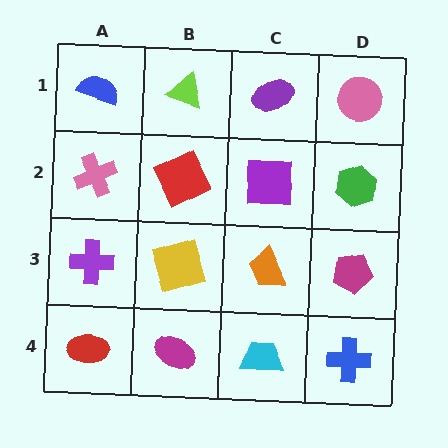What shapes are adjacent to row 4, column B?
A yellow square (row 3, column B), a red ellipse (row 4, column A), a cyan trapezoid (row 4, column C).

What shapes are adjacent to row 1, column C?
A purple square (row 2, column C), a lime triangle (row 1, column B), a pink circle (row 1, column D).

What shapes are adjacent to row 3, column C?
A purple square (row 2, column C), a cyan trapezoid (row 4, column C), a yellow square (row 3, column B), a magenta pentagon (row 3, column D).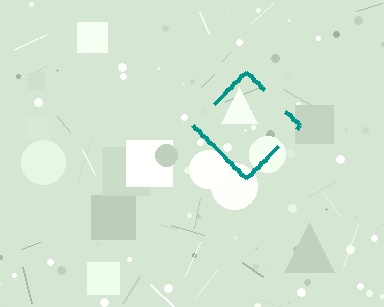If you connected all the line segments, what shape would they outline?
They would outline a diamond.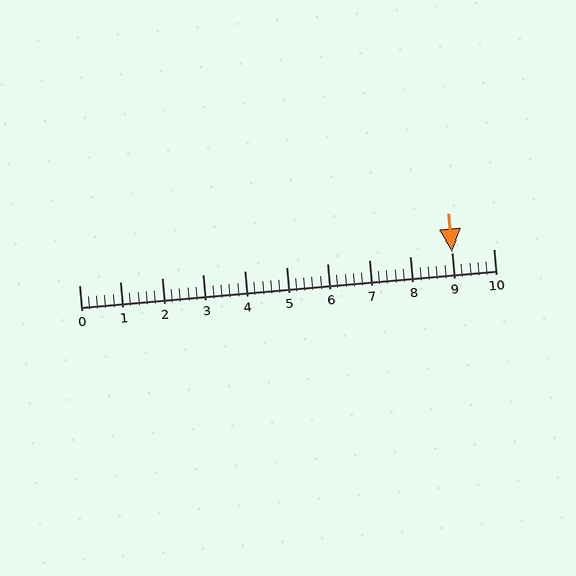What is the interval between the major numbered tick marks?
The major tick marks are spaced 1 units apart.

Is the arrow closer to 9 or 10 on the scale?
The arrow is closer to 9.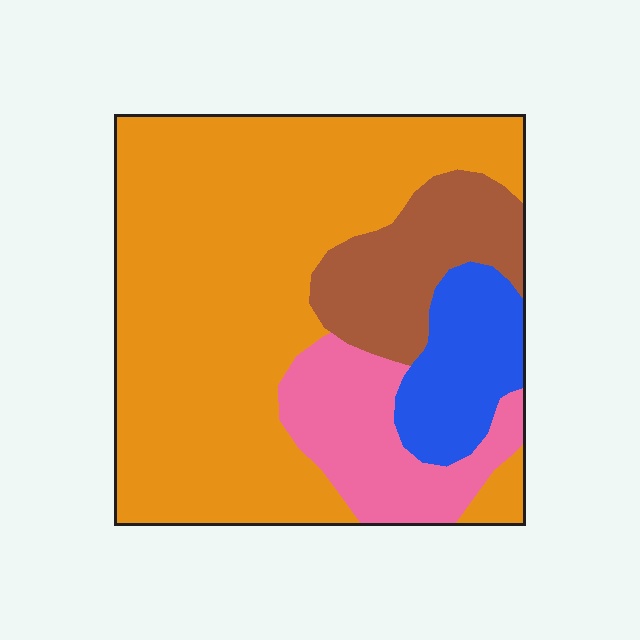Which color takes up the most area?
Orange, at roughly 60%.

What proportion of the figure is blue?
Blue covers roughly 10% of the figure.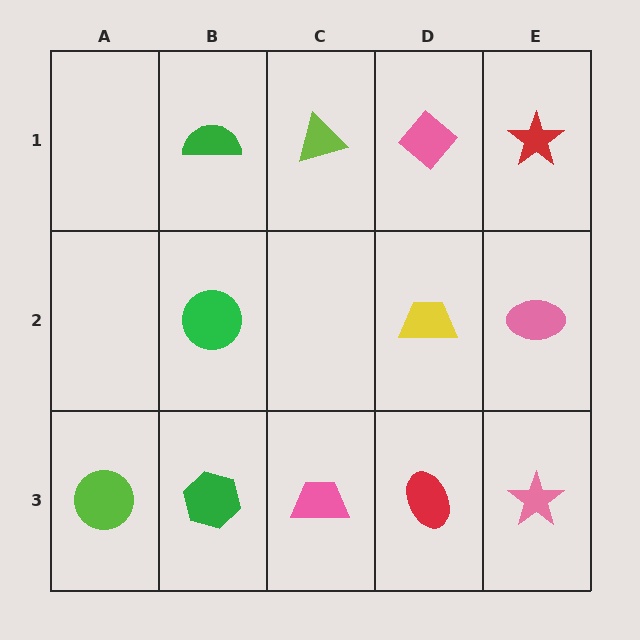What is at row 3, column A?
A lime circle.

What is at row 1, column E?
A red star.